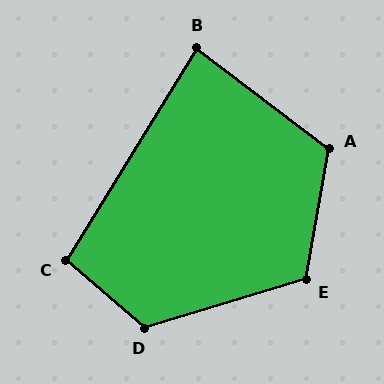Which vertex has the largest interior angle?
D, at approximately 123 degrees.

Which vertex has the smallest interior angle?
B, at approximately 85 degrees.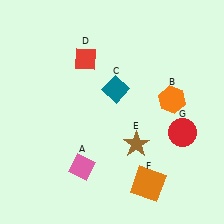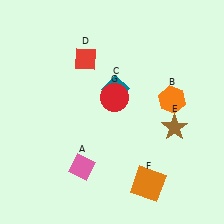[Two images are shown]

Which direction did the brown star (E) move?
The brown star (E) moved right.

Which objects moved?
The objects that moved are: the brown star (E), the red circle (G).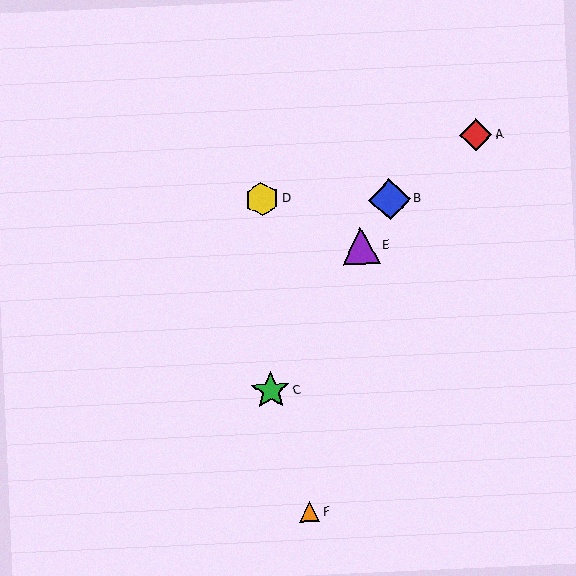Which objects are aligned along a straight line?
Objects B, C, E are aligned along a straight line.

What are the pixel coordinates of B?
Object B is at (390, 199).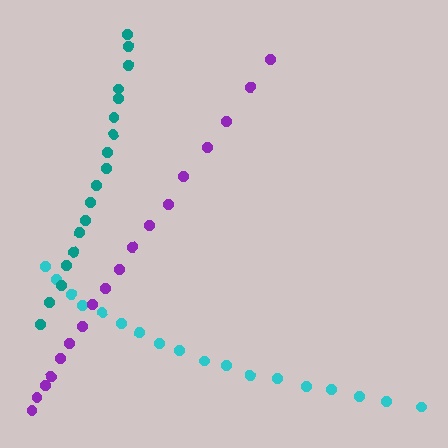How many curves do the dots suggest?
There are 3 distinct paths.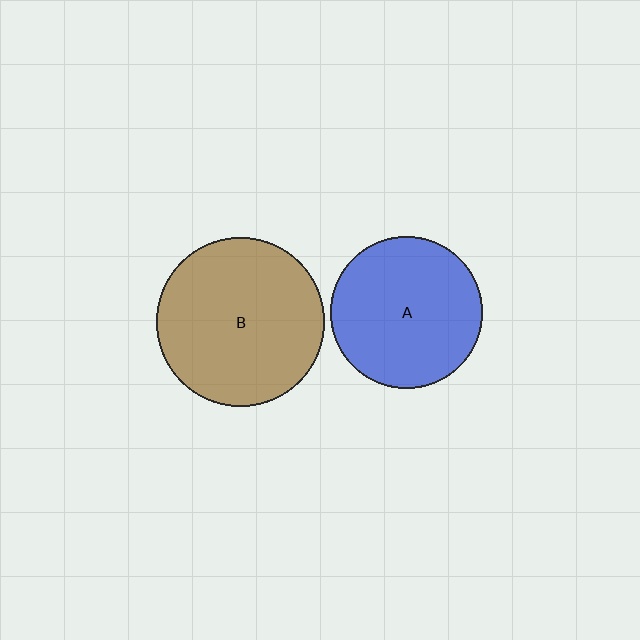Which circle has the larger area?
Circle B (brown).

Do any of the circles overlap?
No, none of the circles overlap.